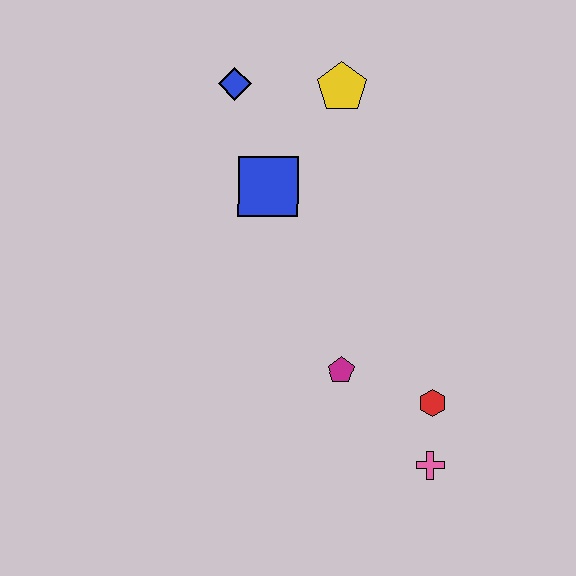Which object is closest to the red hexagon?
The pink cross is closest to the red hexagon.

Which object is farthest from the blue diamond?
The pink cross is farthest from the blue diamond.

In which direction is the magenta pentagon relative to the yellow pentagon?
The magenta pentagon is below the yellow pentagon.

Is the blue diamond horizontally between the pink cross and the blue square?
No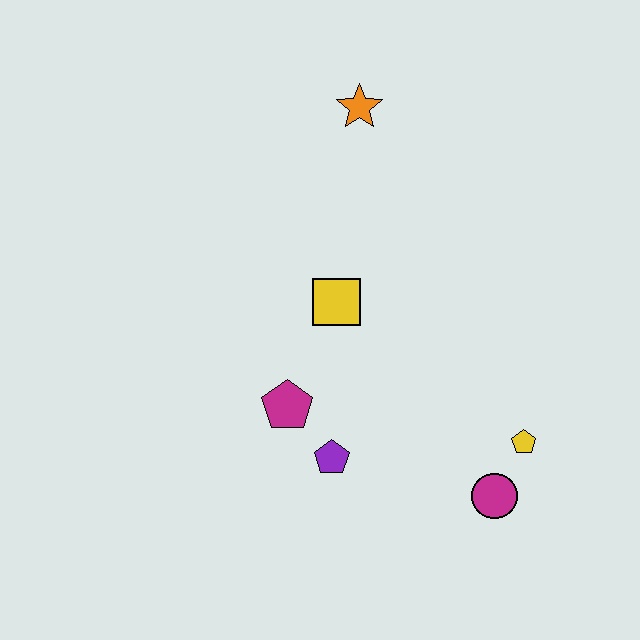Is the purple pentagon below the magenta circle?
No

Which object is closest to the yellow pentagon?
The magenta circle is closest to the yellow pentagon.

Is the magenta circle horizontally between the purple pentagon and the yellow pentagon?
Yes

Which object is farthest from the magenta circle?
The orange star is farthest from the magenta circle.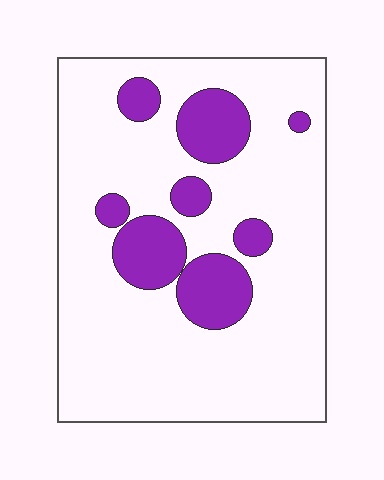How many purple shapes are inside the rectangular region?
8.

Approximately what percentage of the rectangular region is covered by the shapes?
Approximately 20%.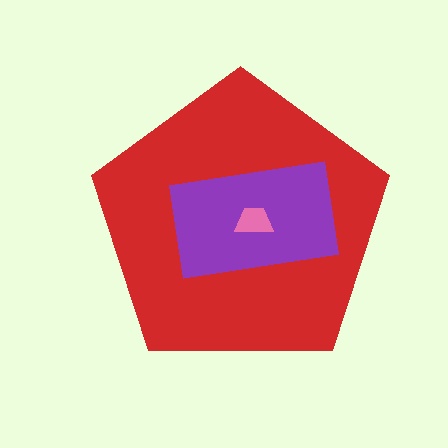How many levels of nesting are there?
3.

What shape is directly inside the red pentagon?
The purple rectangle.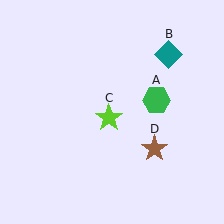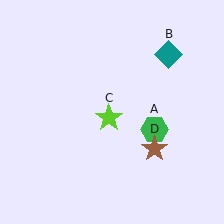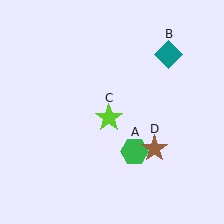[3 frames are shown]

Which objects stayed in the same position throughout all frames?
Teal diamond (object B) and lime star (object C) and brown star (object D) remained stationary.